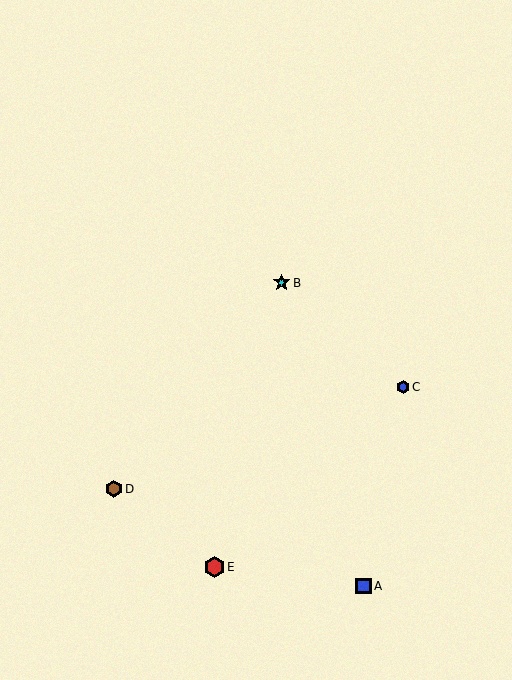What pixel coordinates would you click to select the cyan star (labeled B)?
Click at (282, 283) to select the cyan star B.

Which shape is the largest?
The red hexagon (labeled E) is the largest.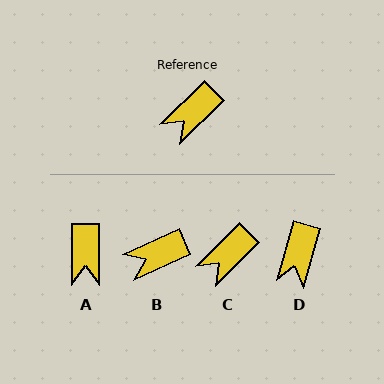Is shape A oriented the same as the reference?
No, it is off by about 45 degrees.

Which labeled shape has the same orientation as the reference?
C.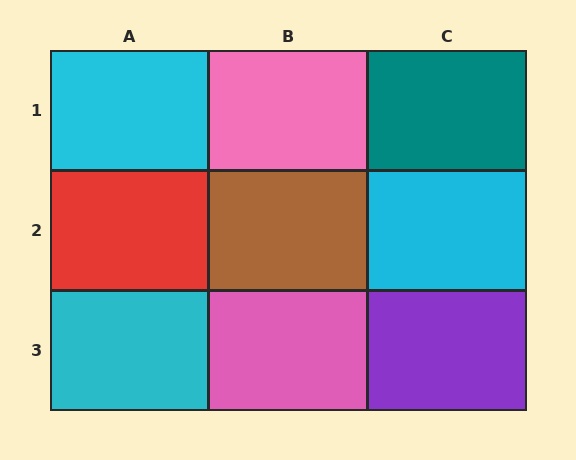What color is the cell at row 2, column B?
Brown.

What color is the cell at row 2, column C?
Cyan.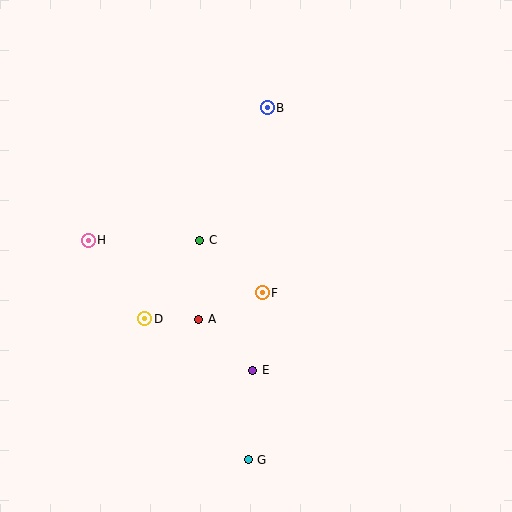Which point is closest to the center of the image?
Point F at (262, 293) is closest to the center.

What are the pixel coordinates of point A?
Point A is at (199, 319).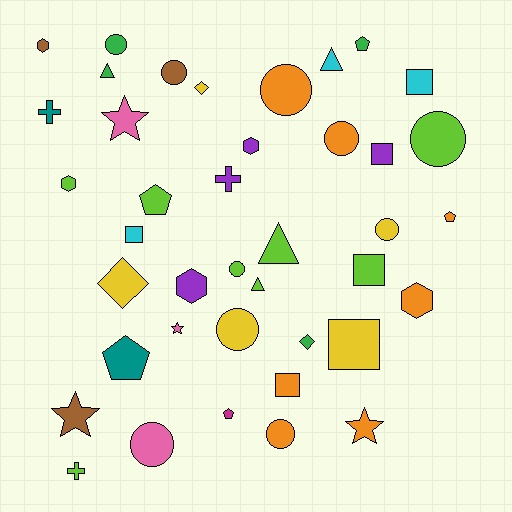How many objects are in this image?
There are 40 objects.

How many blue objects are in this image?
There are no blue objects.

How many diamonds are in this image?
There are 3 diamonds.